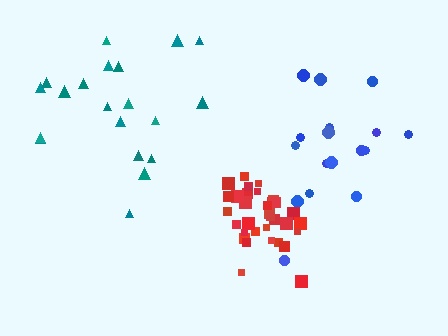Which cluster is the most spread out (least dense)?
Teal.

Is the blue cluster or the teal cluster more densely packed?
Blue.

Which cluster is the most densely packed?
Red.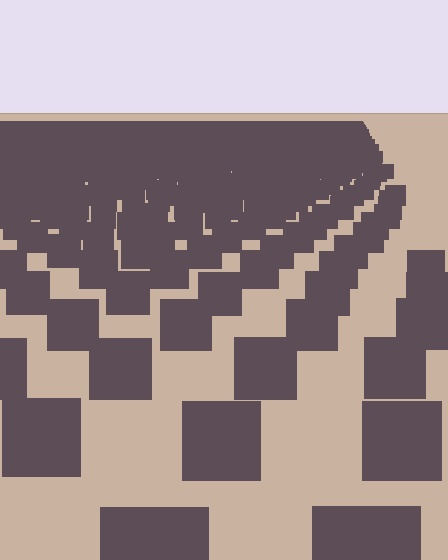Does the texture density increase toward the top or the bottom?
Density increases toward the top.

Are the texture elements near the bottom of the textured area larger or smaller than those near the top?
Larger. Near the bottom, elements are closer to the viewer and appear at a bigger on-screen size.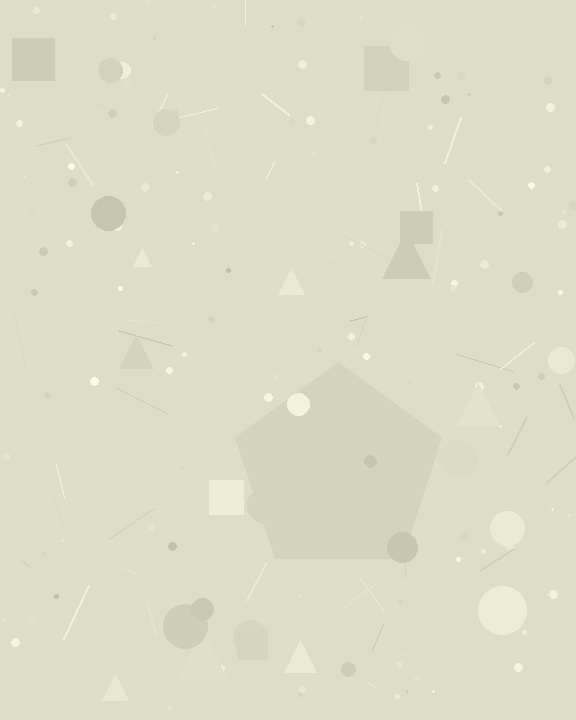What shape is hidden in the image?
A pentagon is hidden in the image.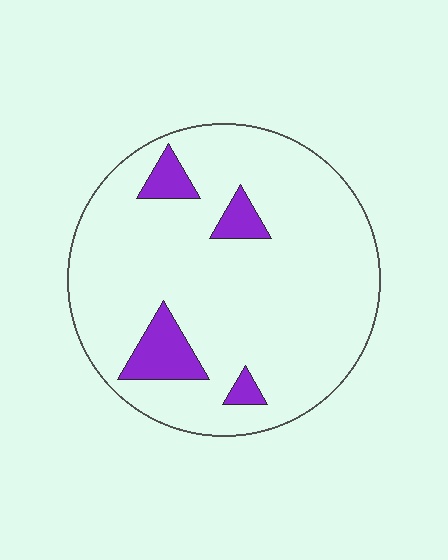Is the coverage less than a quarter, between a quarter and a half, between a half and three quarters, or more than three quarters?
Less than a quarter.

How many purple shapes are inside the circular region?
4.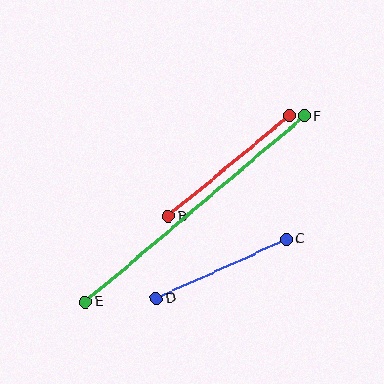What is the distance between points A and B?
The distance is approximately 158 pixels.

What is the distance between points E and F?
The distance is approximately 287 pixels.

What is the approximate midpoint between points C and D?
The midpoint is at approximately (221, 269) pixels.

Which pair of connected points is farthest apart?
Points E and F are farthest apart.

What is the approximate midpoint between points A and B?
The midpoint is at approximately (229, 166) pixels.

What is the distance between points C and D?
The distance is approximately 143 pixels.